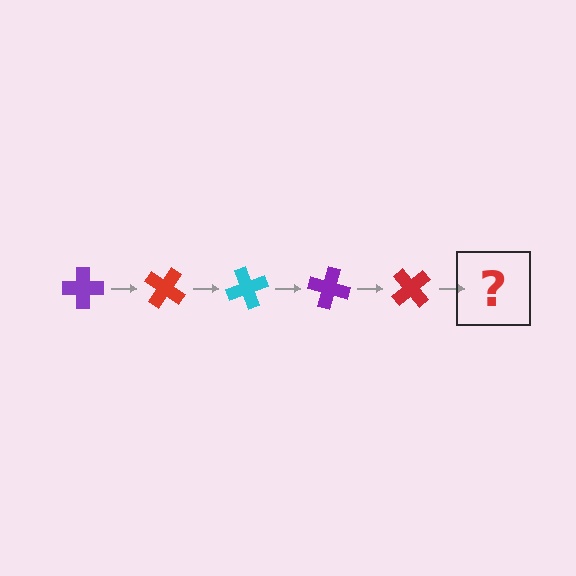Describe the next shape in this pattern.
It should be a cyan cross, rotated 175 degrees from the start.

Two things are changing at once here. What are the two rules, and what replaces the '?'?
The two rules are that it rotates 35 degrees each step and the color cycles through purple, red, and cyan. The '?' should be a cyan cross, rotated 175 degrees from the start.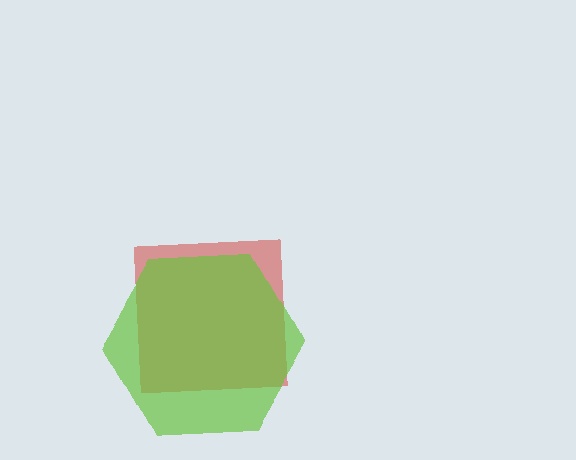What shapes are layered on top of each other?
The layered shapes are: a red square, a lime hexagon.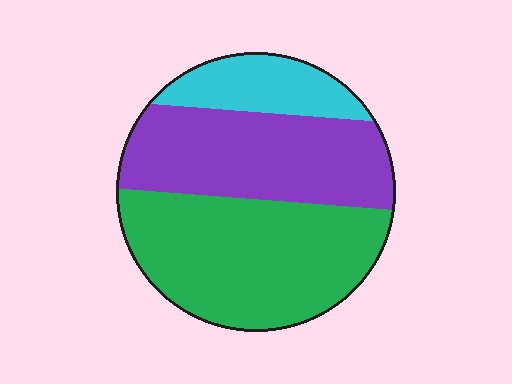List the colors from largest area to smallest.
From largest to smallest: green, purple, cyan.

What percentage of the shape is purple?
Purple covers roughly 35% of the shape.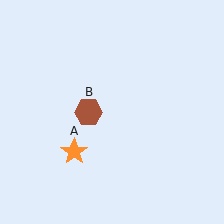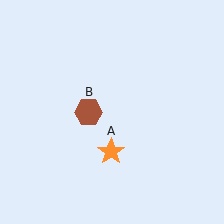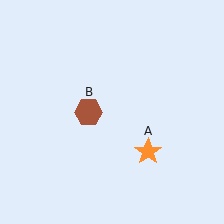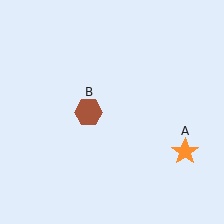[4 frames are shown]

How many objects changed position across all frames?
1 object changed position: orange star (object A).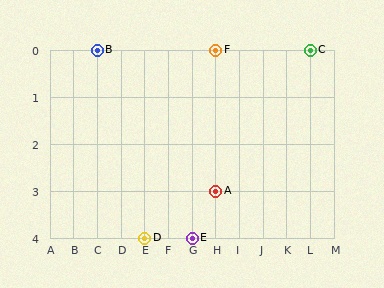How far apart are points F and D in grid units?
Points F and D are 3 columns and 4 rows apart (about 5.0 grid units diagonally).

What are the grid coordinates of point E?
Point E is at grid coordinates (G, 4).